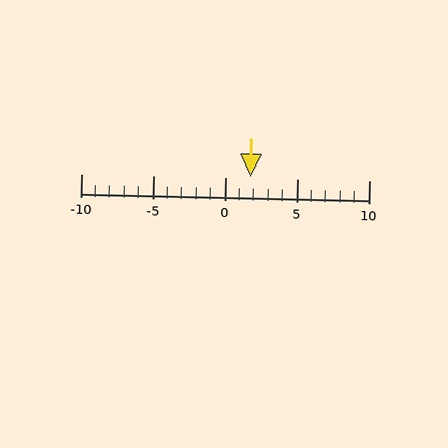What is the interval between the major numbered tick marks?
The major tick marks are spaced 5 units apart.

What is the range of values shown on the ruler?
The ruler shows values from -10 to 10.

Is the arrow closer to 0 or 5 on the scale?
The arrow is closer to 0.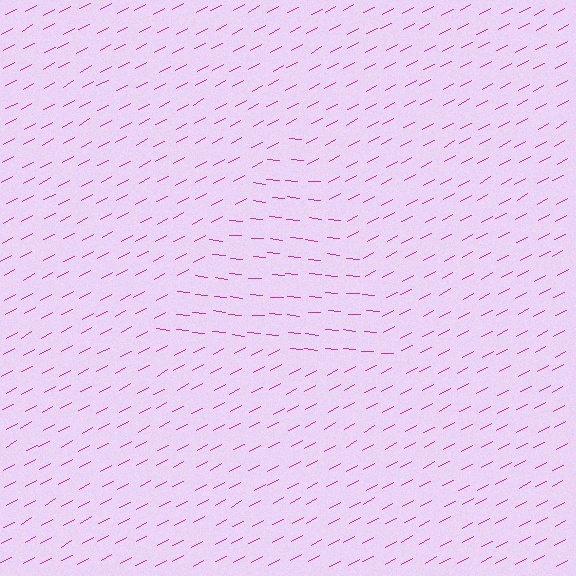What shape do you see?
I see a triangle.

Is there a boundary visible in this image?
Yes, there is a texture boundary formed by a change in line orientation.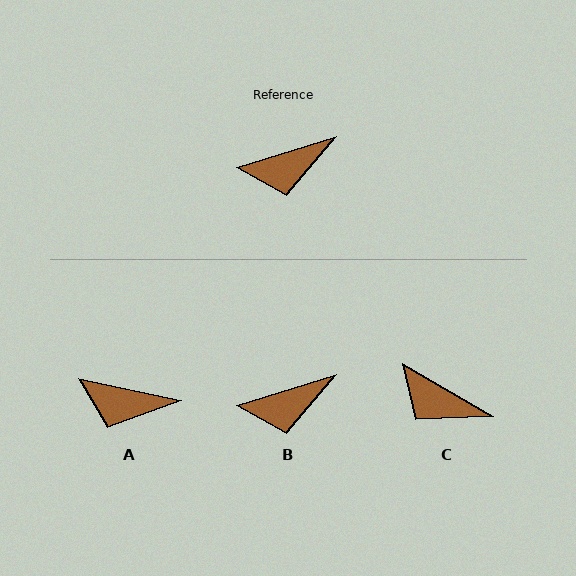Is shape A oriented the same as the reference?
No, it is off by about 29 degrees.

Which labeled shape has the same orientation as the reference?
B.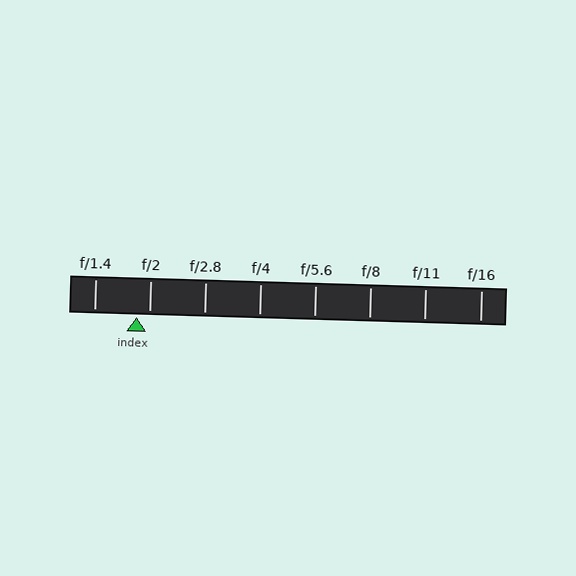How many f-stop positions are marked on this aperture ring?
There are 8 f-stop positions marked.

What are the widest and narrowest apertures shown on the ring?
The widest aperture shown is f/1.4 and the narrowest is f/16.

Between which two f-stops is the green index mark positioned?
The index mark is between f/1.4 and f/2.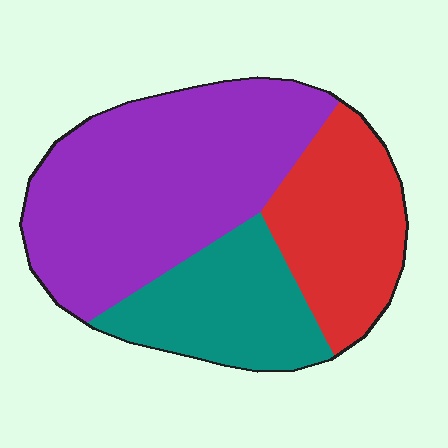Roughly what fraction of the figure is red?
Red covers about 25% of the figure.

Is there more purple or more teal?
Purple.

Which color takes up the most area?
Purple, at roughly 50%.